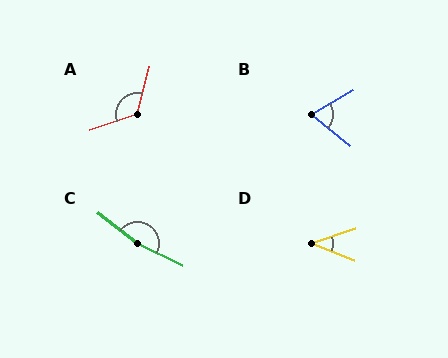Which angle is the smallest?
D, at approximately 40 degrees.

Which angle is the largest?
C, at approximately 168 degrees.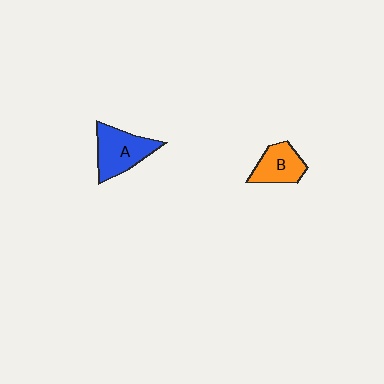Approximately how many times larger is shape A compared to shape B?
Approximately 1.4 times.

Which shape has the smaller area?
Shape B (orange).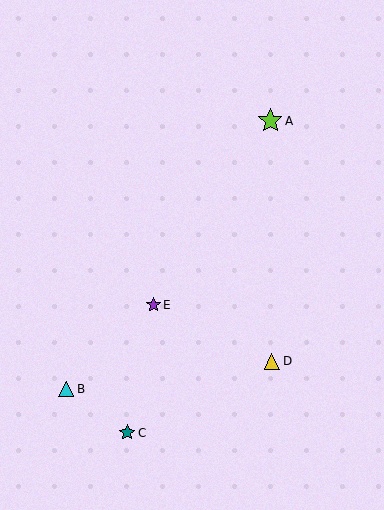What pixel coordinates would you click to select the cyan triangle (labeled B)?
Click at (66, 389) to select the cyan triangle B.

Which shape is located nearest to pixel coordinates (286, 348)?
The yellow triangle (labeled D) at (272, 361) is nearest to that location.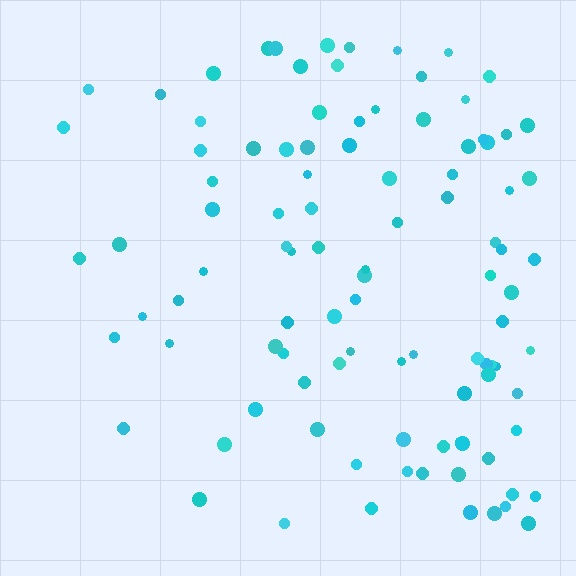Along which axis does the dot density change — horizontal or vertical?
Horizontal.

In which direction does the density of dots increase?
From left to right, with the right side densest.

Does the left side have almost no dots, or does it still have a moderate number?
Still a moderate number, just noticeably fewer than the right.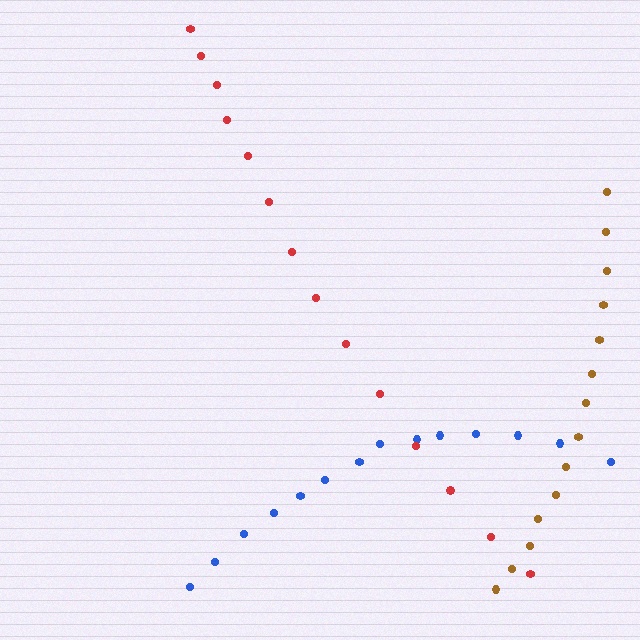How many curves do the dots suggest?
There are 3 distinct paths.